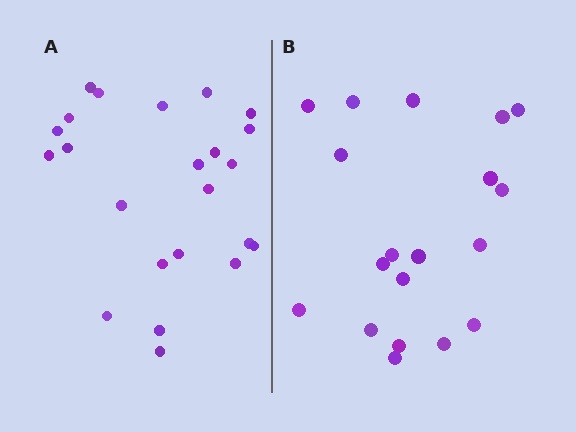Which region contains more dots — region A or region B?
Region A (the left region) has more dots.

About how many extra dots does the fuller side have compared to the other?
Region A has about 4 more dots than region B.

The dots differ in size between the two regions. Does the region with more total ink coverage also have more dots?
No. Region B has more total ink coverage because its dots are larger, but region A actually contains more individual dots. Total area can be misleading — the number of items is what matters here.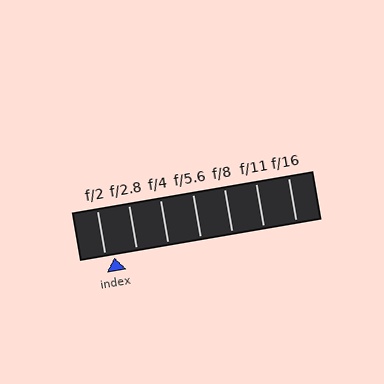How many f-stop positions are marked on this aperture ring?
There are 7 f-stop positions marked.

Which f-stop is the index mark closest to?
The index mark is closest to f/2.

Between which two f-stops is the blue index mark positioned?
The index mark is between f/2 and f/2.8.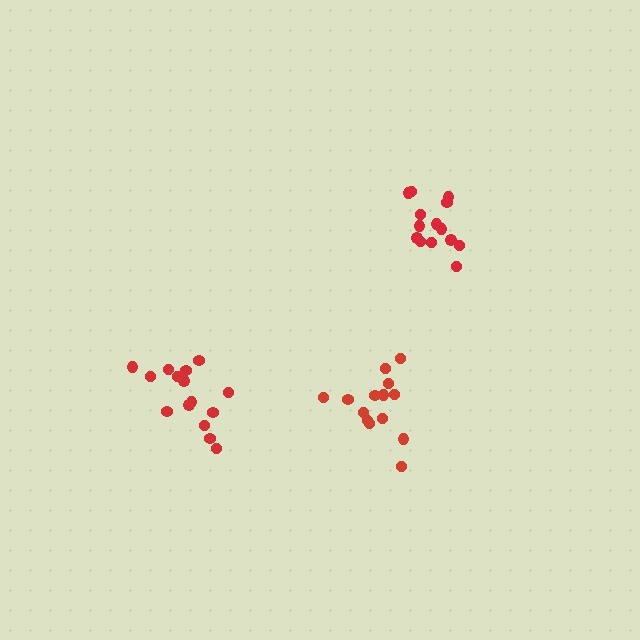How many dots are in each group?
Group 1: 14 dots, Group 2: 15 dots, Group 3: 14 dots (43 total).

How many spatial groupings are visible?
There are 3 spatial groupings.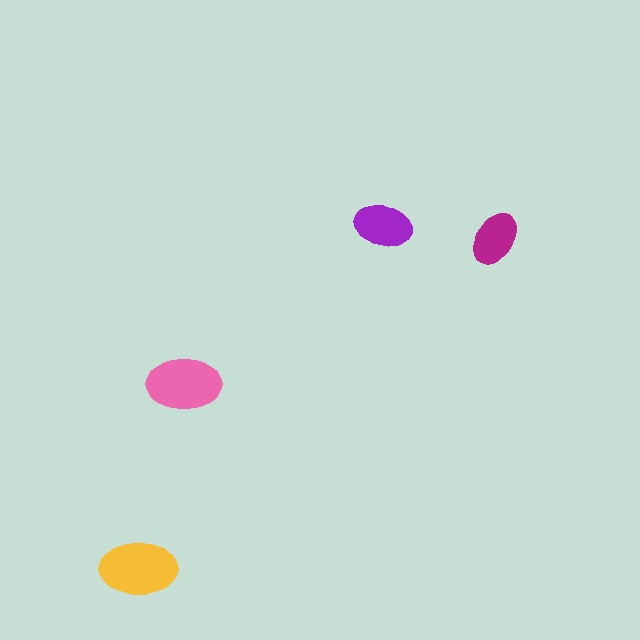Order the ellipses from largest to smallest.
the yellow one, the pink one, the purple one, the magenta one.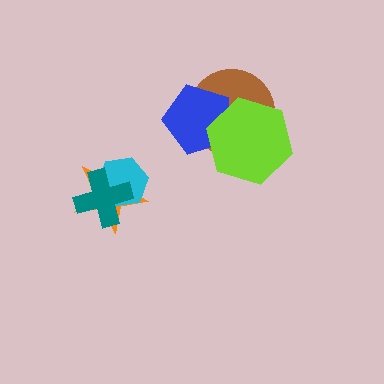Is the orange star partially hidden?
Yes, it is partially covered by another shape.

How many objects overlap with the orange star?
2 objects overlap with the orange star.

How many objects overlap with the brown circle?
2 objects overlap with the brown circle.